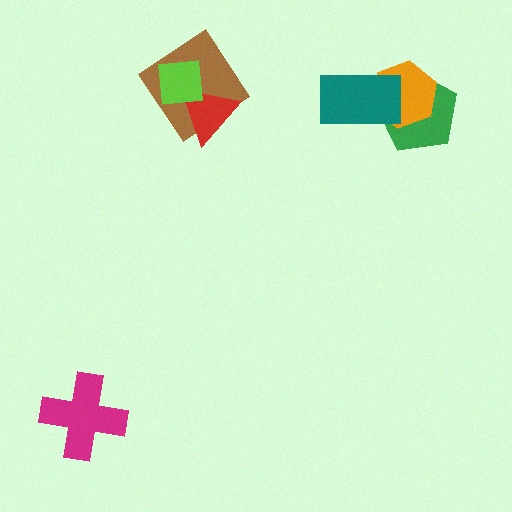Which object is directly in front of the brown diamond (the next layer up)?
The red triangle is directly in front of the brown diamond.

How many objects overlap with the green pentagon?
2 objects overlap with the green pentagon.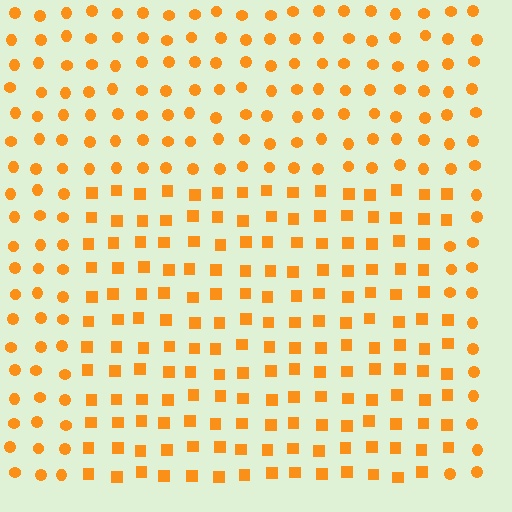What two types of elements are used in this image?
The image uses squares inside the rectangle region and circles outside it.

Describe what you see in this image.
The image is filled with small orange elements arranged in a uniform grid. A rectangle-shaped region contains squares, while the surrounding area contains circles. The boundary is defined purely by the change in element shape.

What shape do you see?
I see a rectangle.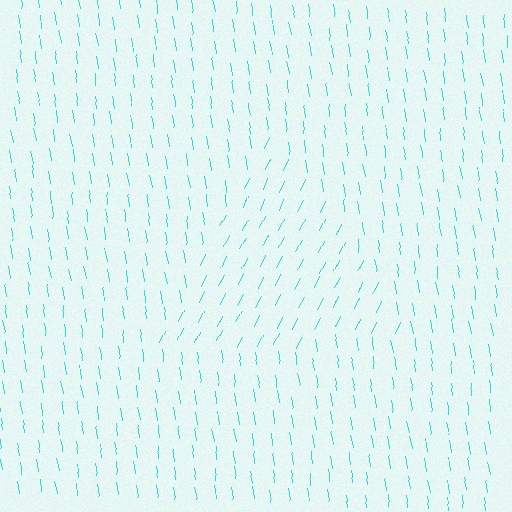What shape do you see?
I see a triangle.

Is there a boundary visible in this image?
Yes, there is a texture boundary formed by a change in line orientation.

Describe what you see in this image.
The image is filled with small cyan line segments. A triangle region in the image has lines oriented differently from the surrounding lines, creating a visible texture boundary.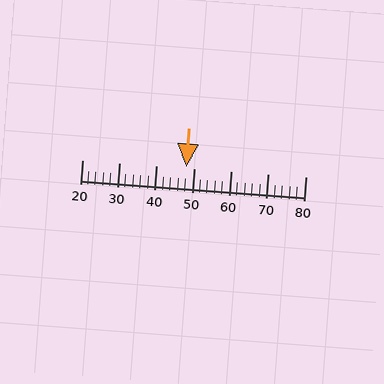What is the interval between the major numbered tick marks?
The major tick marks are spaced 10 units apart.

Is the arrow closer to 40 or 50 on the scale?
The arrow is closer to 50.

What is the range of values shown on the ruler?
The ruler shows values from 20 to 80.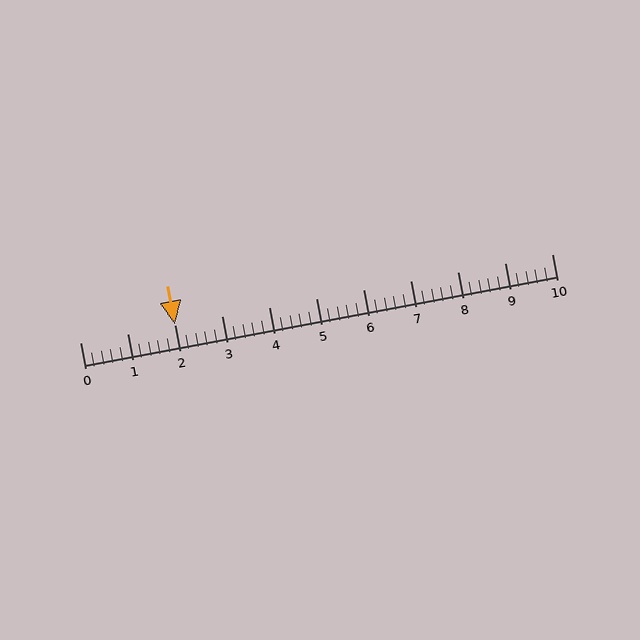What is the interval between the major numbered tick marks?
The major tick marks are spaced 1 units apart.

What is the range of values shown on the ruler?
The ruler shows values from 0 to 10.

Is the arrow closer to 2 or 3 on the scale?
The arrow is closer to 2.